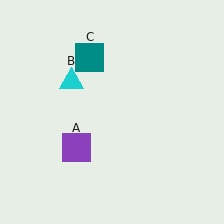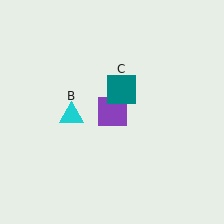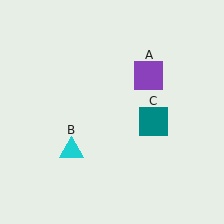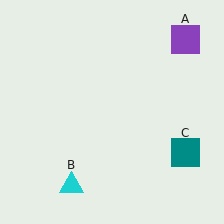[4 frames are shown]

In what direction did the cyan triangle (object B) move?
The cyan triangle (object B) moved down.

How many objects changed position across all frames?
3 objects changed position: purple square (object A), cyan triangle (object B), teal square (object C).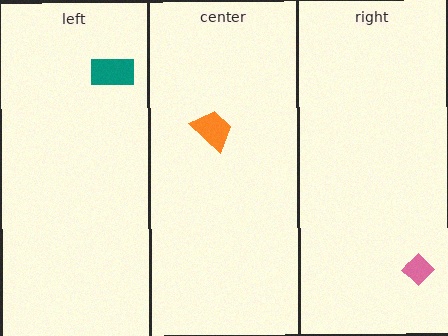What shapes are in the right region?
The pink diamond.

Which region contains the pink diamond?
The right region.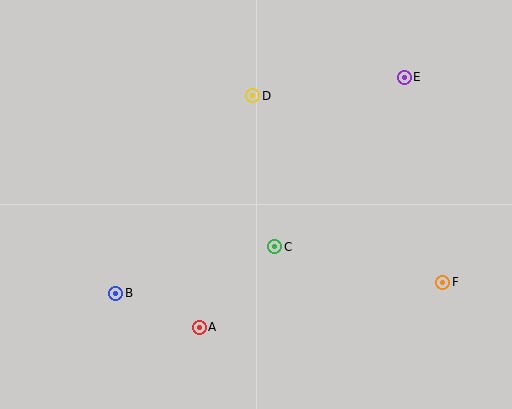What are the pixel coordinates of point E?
Point E is at (404, 77).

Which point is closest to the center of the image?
Point C at (275, 247) is closest to the center.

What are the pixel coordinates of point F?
Point F is at (443, 282).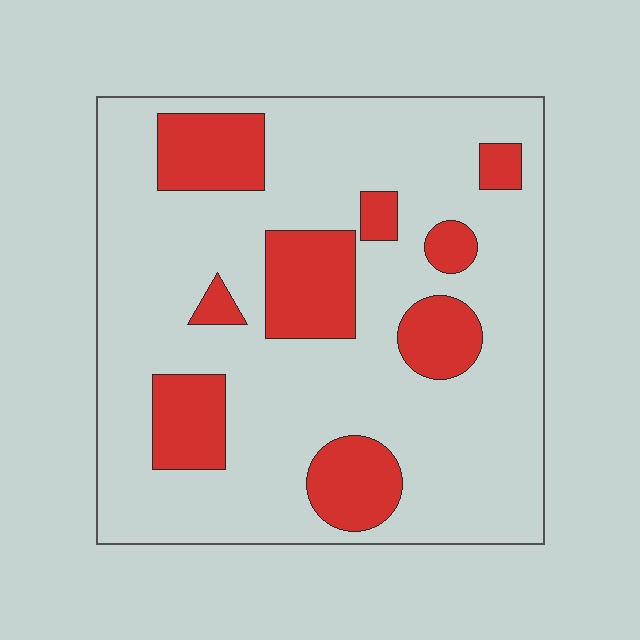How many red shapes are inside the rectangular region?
9.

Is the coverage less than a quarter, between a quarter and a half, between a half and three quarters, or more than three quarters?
Less than a quarter.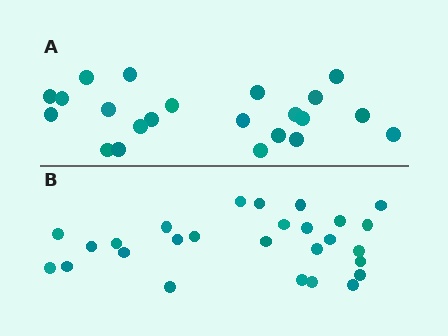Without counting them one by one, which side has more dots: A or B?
Region B (the bottom region) has more dots.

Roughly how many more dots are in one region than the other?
Region B has about 5 more dots than region A.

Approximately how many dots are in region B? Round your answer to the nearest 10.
About 30 dots. (The exact count is 27, which rounds to 30.)